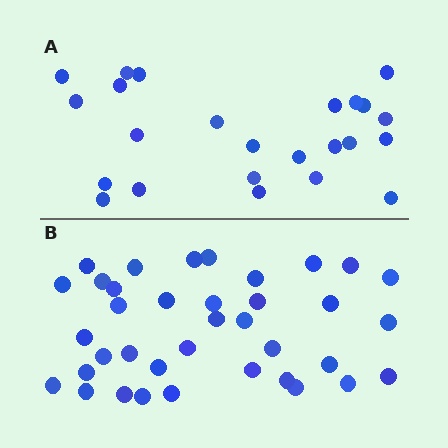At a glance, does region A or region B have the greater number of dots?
Region B (the bottom region) has more dots.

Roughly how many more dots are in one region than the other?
Region B has approximately 15 more dots than region A.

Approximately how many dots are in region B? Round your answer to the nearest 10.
About 40 dots. (The exact count is 37, which rounds to 40.)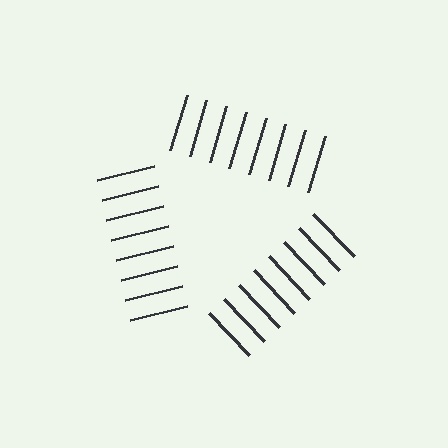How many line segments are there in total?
24 — 8 along each of the 3 edges.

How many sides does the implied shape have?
3 sides — the line-ends trace a triangle.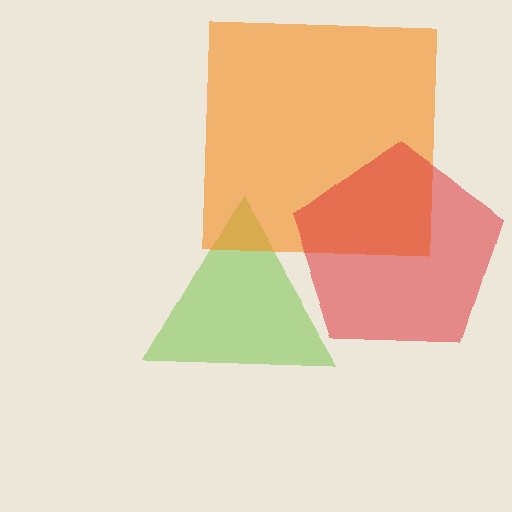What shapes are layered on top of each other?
The layered shapes are: a lime triangle, an orange square, a red pentagon.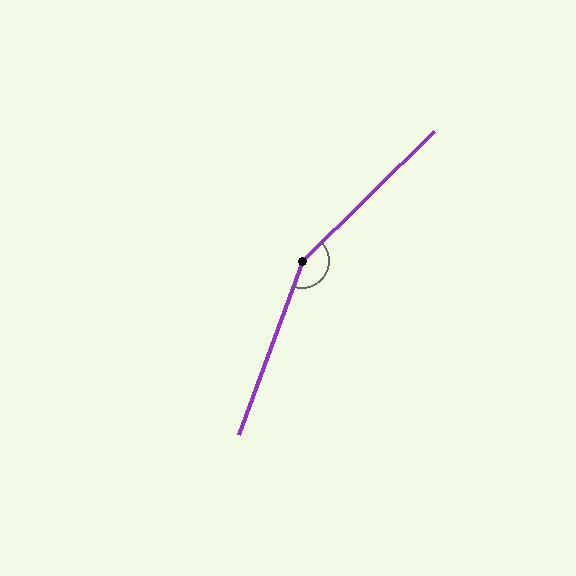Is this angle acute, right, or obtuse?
It is obtuse.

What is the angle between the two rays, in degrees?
Approximately 154 degrees.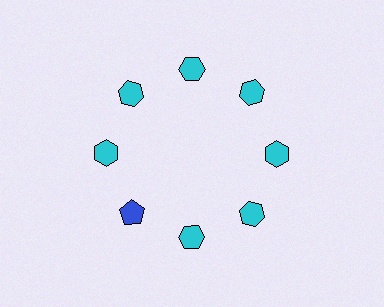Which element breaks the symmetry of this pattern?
The blue pentagon at roughly the 8 o'clock position breaks the symmetry. All other shapes are cyan hexagons.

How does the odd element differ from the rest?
It differs in both color (blue instead of cyan) and shape (pentagon instead of hexagon).